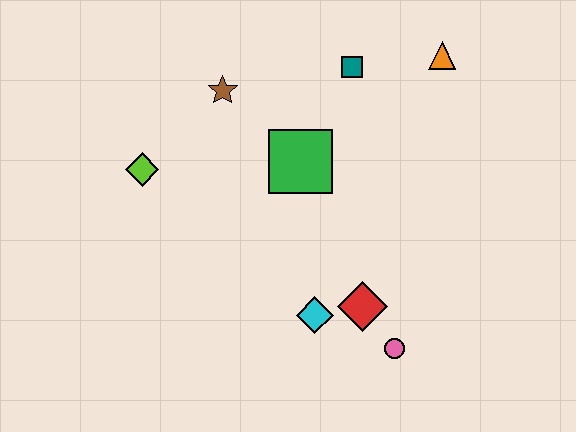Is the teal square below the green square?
No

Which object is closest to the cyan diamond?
The red diamond is closest to the cyan diamond.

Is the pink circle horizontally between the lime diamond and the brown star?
No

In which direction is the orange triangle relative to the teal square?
The orange triangle is to the right of the teal square.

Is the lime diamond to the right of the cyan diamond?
No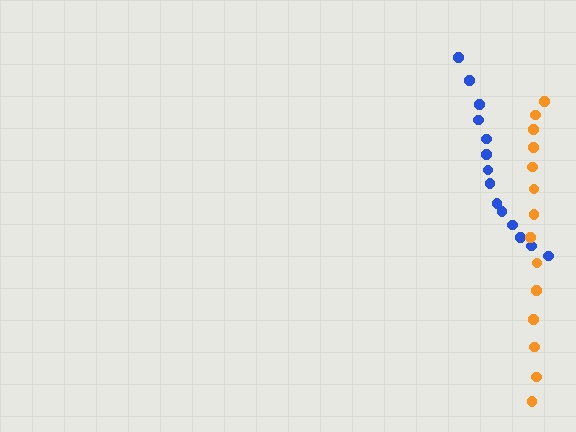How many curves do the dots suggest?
There are 2 distinct paths.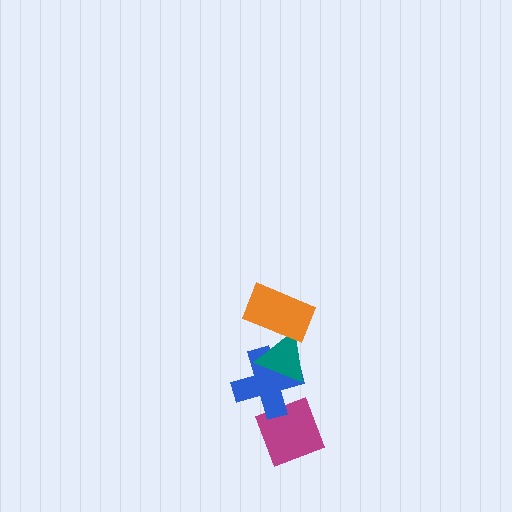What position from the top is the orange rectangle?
The orange rectangle is 1st from the top.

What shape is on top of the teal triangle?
The orange rectangle is on top of the teal triangle.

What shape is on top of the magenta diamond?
The blue cross is on top of the magenta diamond.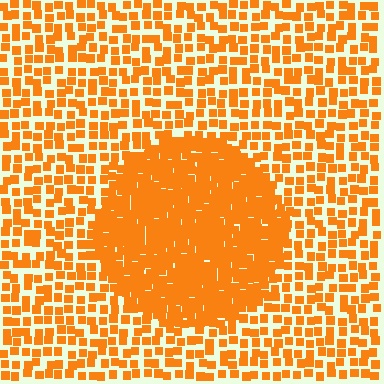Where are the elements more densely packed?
The elements are more densely packed inside the circle boundary.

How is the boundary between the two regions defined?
The boundary is defined by a change in element density (approximately 2.2x ratio). All elements are the same color, size, and shape.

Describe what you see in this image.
The image contains small orange elements arranged at two different densities. A circle-shaped region is visible where the elements are more densely packed than the surrounding area.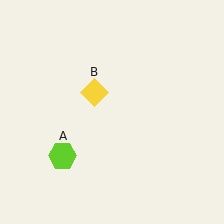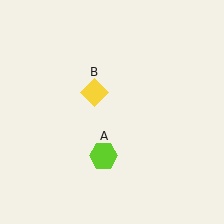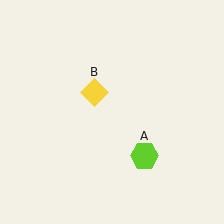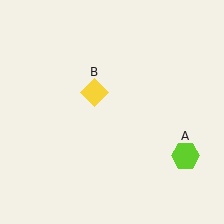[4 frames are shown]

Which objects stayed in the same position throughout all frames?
Yellow diamond (object B) remained stationary.